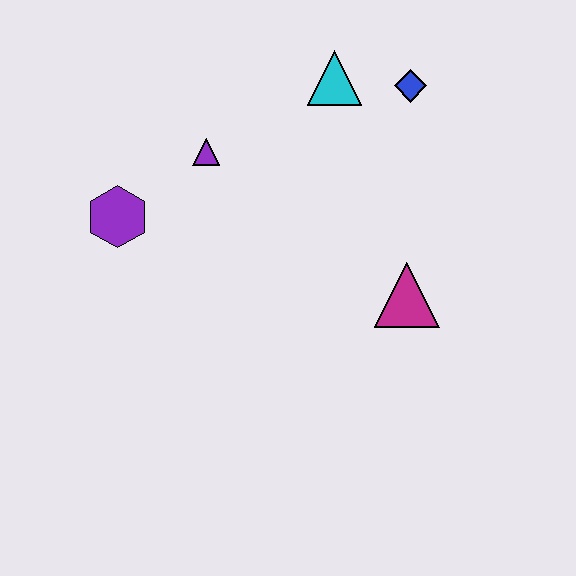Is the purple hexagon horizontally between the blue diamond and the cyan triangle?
No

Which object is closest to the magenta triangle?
The blue diamond is closest to the magenta triangle.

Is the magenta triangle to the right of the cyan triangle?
Yes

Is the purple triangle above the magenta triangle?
Yes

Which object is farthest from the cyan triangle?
The purple hexagon is farthest from the cyan triangle.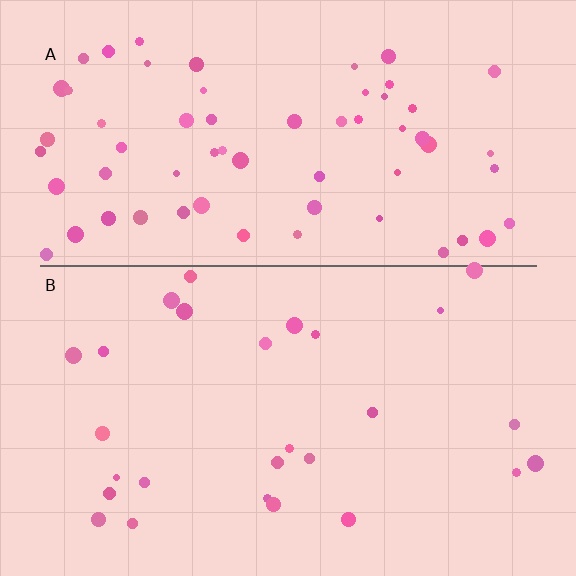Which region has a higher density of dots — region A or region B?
A (the top).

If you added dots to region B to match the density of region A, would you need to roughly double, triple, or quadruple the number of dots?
Approximately double.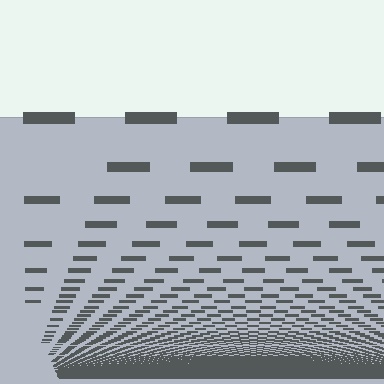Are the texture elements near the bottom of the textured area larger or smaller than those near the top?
Smaller. The gradient is inverted — elements near the bottom are smaller and denser.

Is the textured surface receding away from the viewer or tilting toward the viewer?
The surface appears to tilt toward the viewer. Texture elements get larger and sparser toward the top.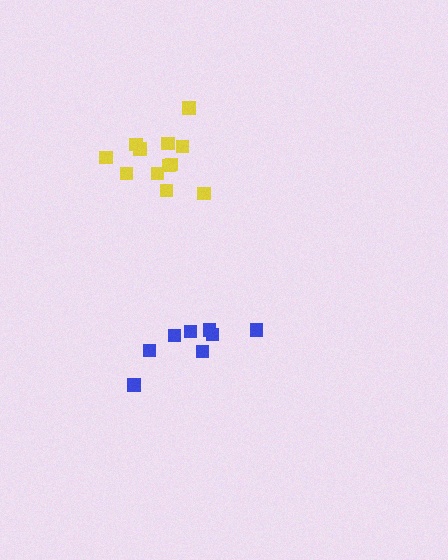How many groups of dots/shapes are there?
There are 2 groups.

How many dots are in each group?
Group 1: 8 dots, Group 2: 12 dots (20 total).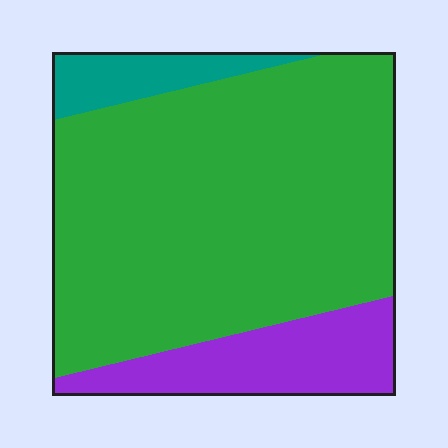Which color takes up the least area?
Teal, at roughly 10%.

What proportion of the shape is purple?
Purple covers 17% of the shape.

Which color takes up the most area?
Green, at roughly 75%.